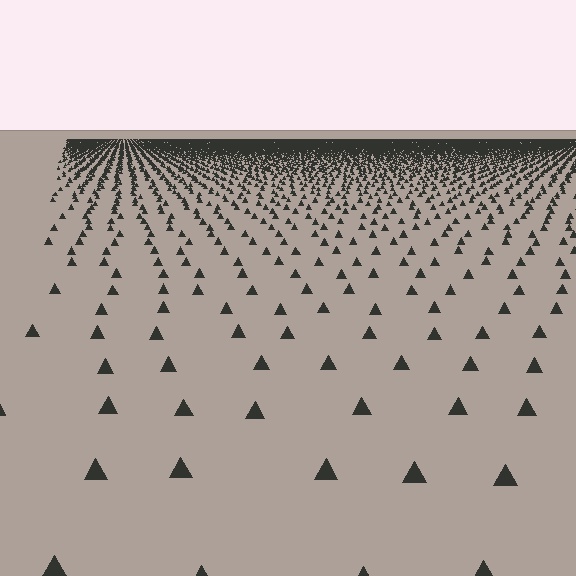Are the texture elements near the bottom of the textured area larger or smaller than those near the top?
Larger. Near the bottom, elements are closer to the viewer and appear at a bigger on-screen size.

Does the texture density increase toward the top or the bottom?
Density increases toward the top.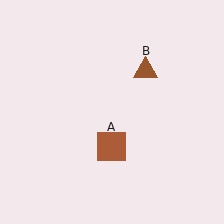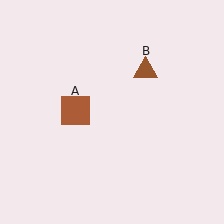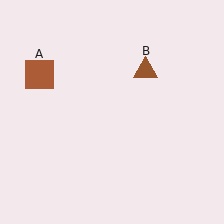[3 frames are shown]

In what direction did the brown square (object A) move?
The brown square (object A) moved up and to the left.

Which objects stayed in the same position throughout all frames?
Brown triangle (object B) remained stationary.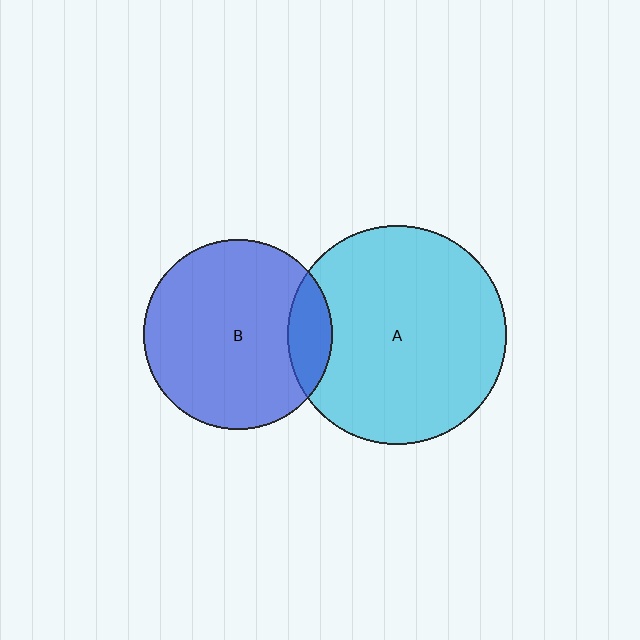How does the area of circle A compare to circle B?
Approximately 1.3 times.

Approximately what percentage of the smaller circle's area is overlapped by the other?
Approximately 15%.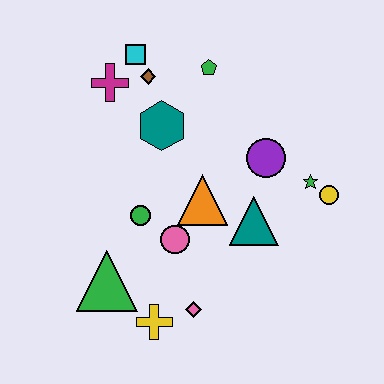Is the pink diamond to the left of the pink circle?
No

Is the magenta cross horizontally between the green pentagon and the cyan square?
No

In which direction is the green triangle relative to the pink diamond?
The green triangle is to the left of the pink diamond.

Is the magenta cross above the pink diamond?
Yes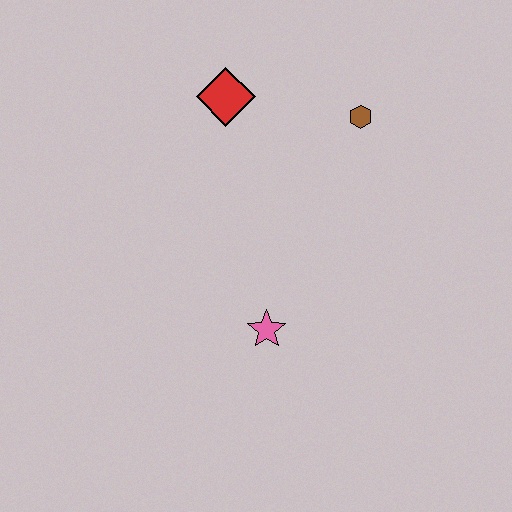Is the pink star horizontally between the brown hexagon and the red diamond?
Yes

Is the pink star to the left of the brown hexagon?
Yes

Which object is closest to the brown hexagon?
The red diamond is closest to the brown hexagon.